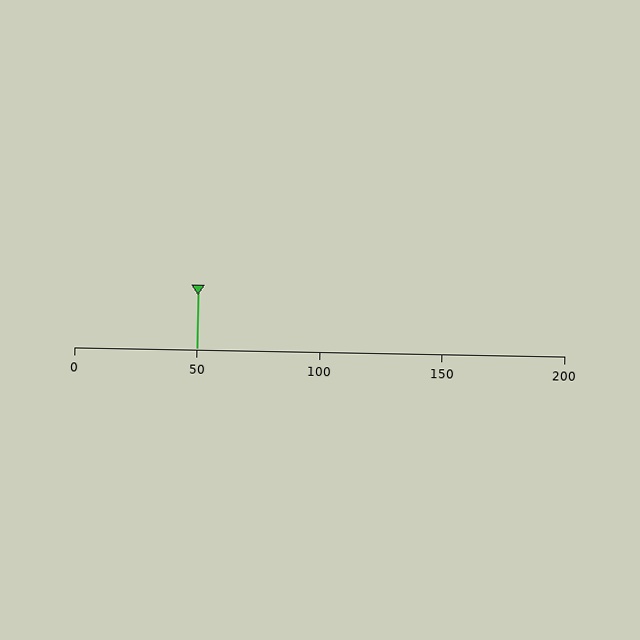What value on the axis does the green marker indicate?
The marker indicates approximately 50.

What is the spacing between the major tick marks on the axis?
The major ticks are spaced 50 apart.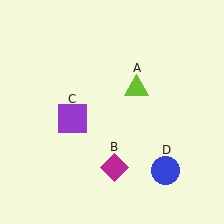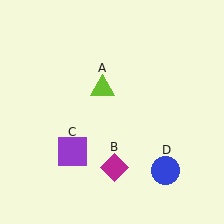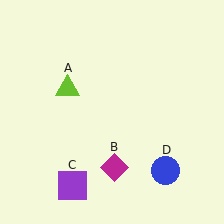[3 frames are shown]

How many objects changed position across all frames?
2 objects changed position: lime triangle (object A), purple square (object C).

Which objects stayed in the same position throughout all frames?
Magenta diamond (object B) and blue circle (object D) remained stationary.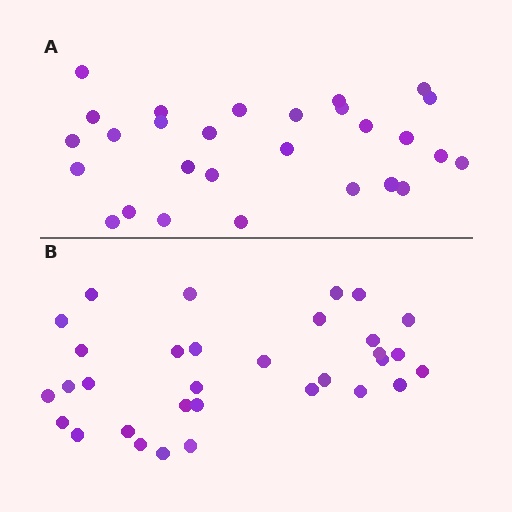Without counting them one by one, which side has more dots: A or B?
Region B (the bottom region) has more dots.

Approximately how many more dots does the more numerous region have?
Region B has about 4 more dots than region A.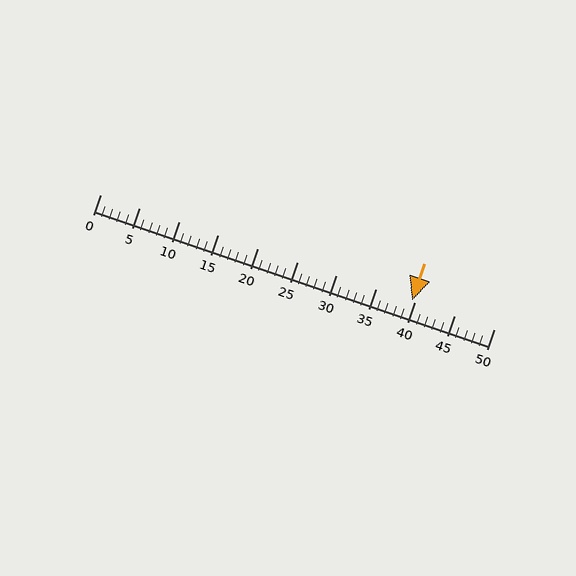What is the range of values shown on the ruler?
The ruler shows values from 0 to 50.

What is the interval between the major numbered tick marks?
The major tick marks are spaced 5 units apart.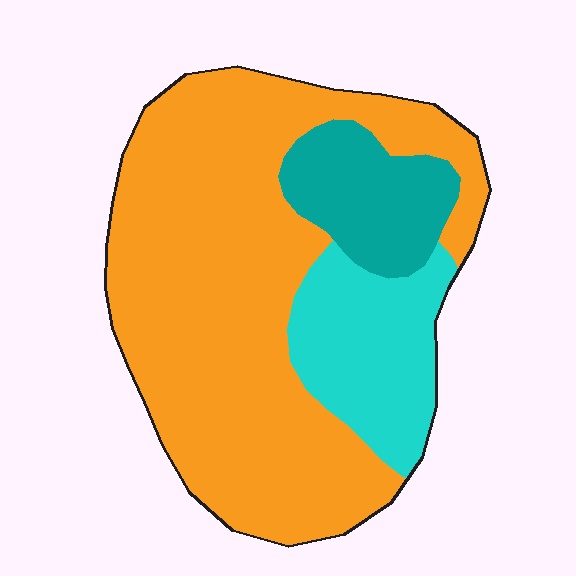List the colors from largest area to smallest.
From largest to smallest: orange, cyan, teal.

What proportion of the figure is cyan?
Cyan covers around 20% of the figure.